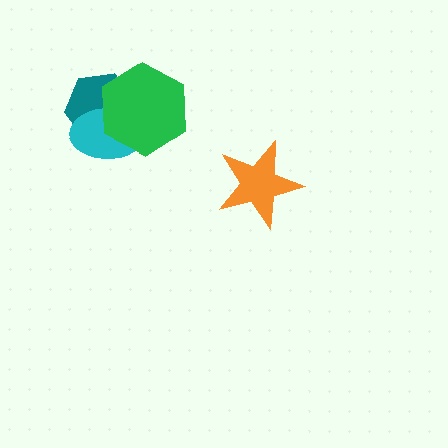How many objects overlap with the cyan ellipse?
2 objects overlap with the cyan ellipse.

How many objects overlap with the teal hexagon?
2 objects overlap with the teal hexagon.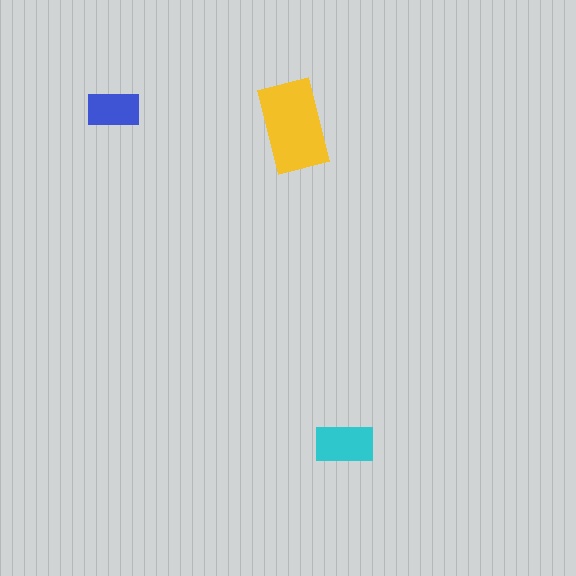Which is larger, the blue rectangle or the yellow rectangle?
The yellow one.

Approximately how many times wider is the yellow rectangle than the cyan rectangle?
About 1.5 times wider.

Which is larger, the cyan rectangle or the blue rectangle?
The cyan one.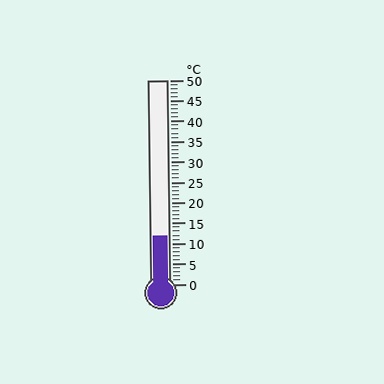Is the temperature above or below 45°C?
The temperature is below 45°C.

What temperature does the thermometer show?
The thermometer shows approximately 12°C.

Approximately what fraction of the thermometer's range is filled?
The thermometer is filled to approximately 25% of its range.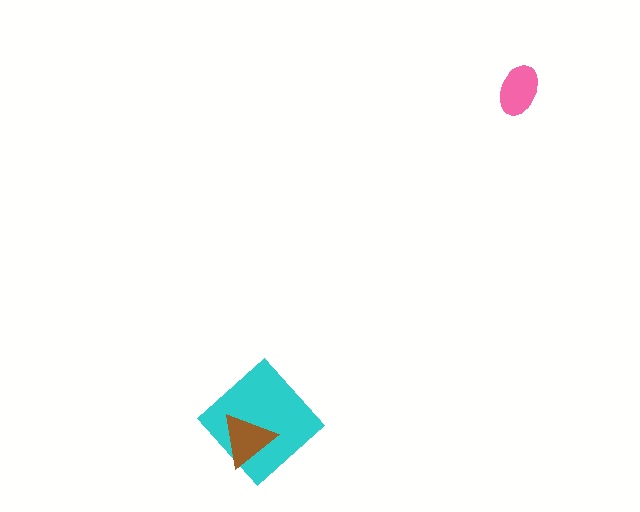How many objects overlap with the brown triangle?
1 object overlaps with the brown triangle.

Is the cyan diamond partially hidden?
Yes, it is partially covered by another shape.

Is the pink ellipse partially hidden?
No, no other shape covers it.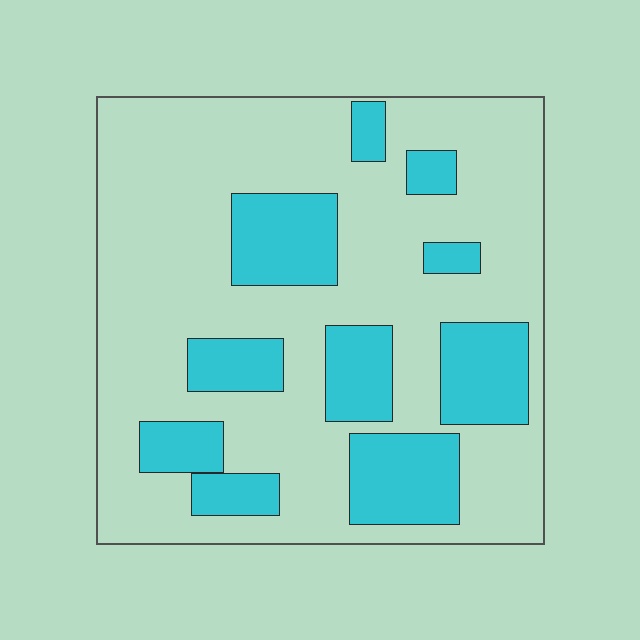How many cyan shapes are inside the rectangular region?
10.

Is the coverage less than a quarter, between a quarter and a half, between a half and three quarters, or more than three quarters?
Between a quarter and a half.